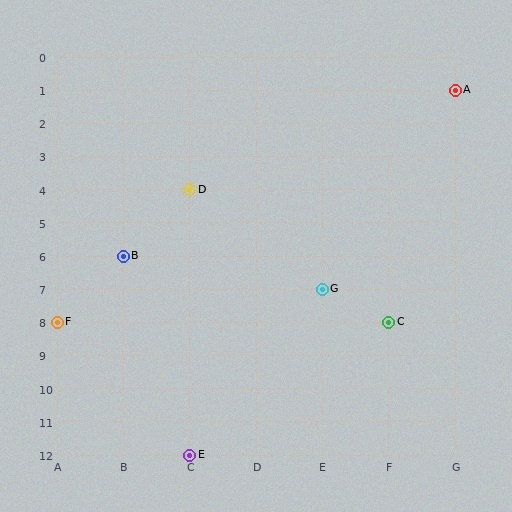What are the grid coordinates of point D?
Point D is at grid coordinates (C, 4).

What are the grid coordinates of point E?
Point E is at grid coordinates (C, 12).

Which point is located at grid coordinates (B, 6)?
Point B is at (B, 6).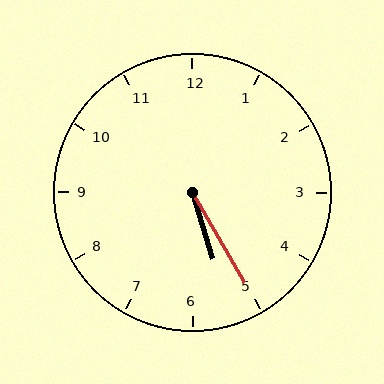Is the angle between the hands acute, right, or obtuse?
It is acute.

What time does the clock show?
5:25.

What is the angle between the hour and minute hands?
Approximately 12 degrees.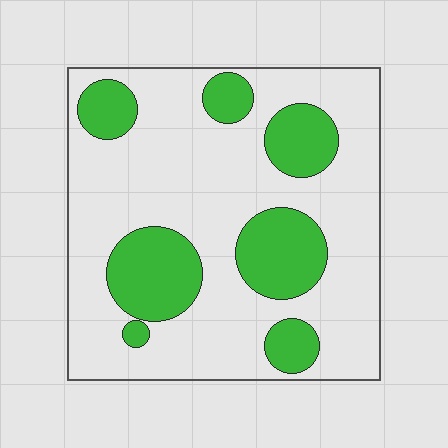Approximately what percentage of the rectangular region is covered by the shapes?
Approximately 25%.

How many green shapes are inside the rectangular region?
7.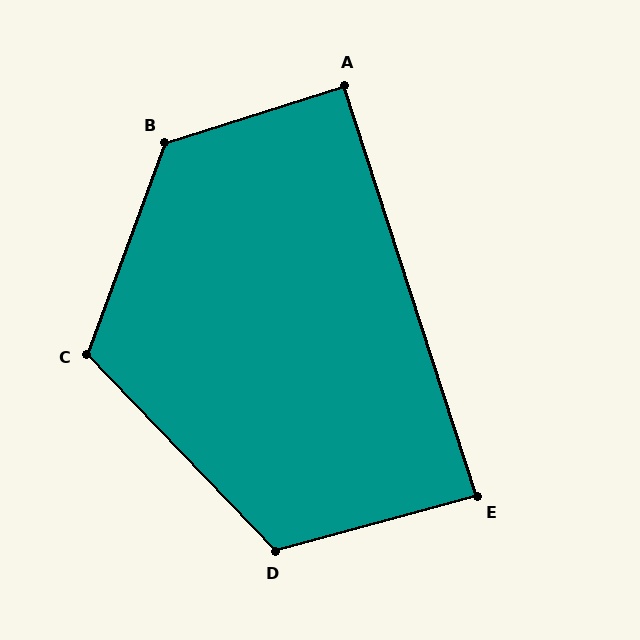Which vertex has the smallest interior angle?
E, at approximately 88 degrees.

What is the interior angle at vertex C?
Approximately 116 degrees (obtuse).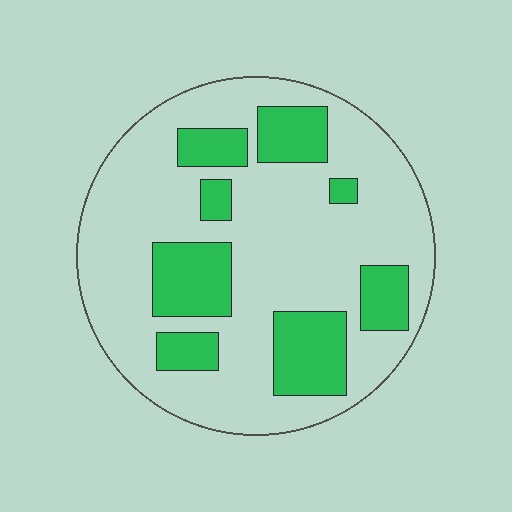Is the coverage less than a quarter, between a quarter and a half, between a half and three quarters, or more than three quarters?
Between a quarter and a half.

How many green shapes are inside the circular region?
8.